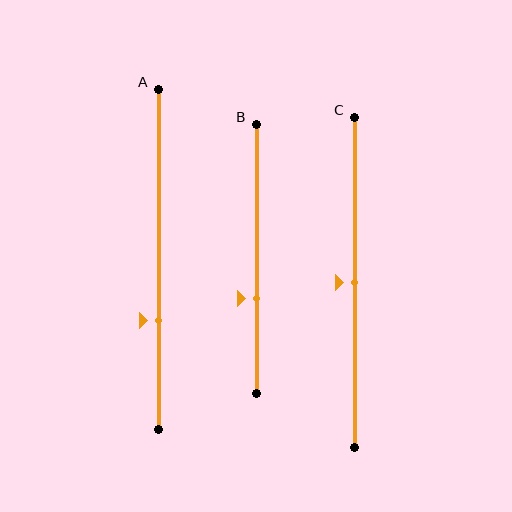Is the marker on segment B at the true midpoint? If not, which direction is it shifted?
No, the marker on segment B is shifted downward by about 14% of the segment length.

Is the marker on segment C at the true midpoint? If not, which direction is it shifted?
Yes, the marker on segment C is at the true midpoint.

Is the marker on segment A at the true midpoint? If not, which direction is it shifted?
No, the marker on segment A is shifted downward by about 18% of the segment length.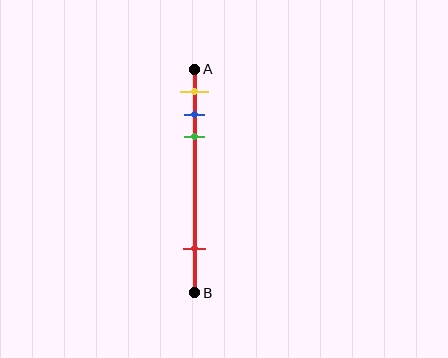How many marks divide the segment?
There are 4 marks dividing the segment.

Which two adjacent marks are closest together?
The blue and green marks are the closest adjacent pair.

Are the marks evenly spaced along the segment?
No, the marks are not evenly spaced.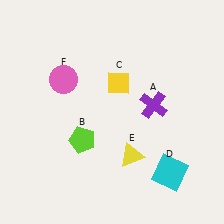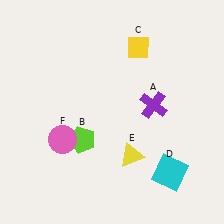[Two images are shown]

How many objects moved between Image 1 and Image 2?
2 objects moved between the two images.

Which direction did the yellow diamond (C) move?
The yellow diamond (C) moved up.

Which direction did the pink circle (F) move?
The pink circle (F) moved down.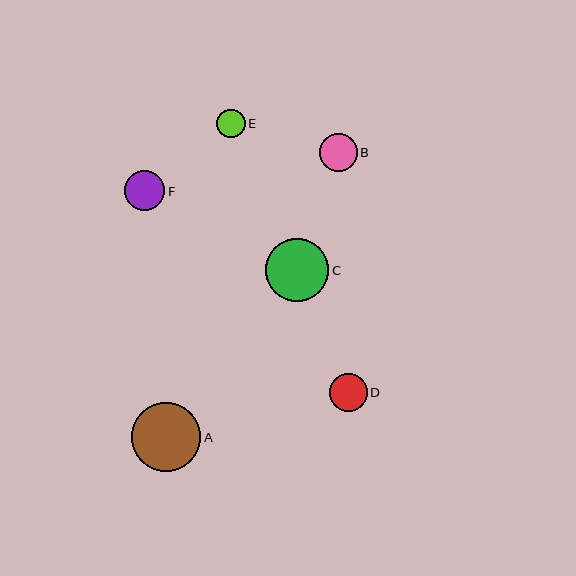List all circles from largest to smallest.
From largest to smallest: A, C, F, B, D, E.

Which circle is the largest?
Circle A is the largest with a size of approximately 70 pixels.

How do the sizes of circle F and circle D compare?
Circle F and circle D are approximately the same size.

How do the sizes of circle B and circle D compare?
Circle B and circle D are approximately the same size.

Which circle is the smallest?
Circle E is the smallest with a size of approximately 28 pixels.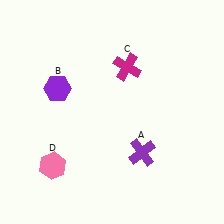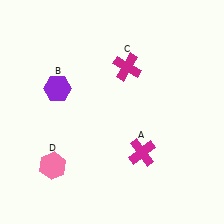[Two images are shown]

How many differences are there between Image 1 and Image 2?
There is 1 difference between the two images.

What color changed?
The cross (A) changed from purple in Image 1 to magenta in Image 2.